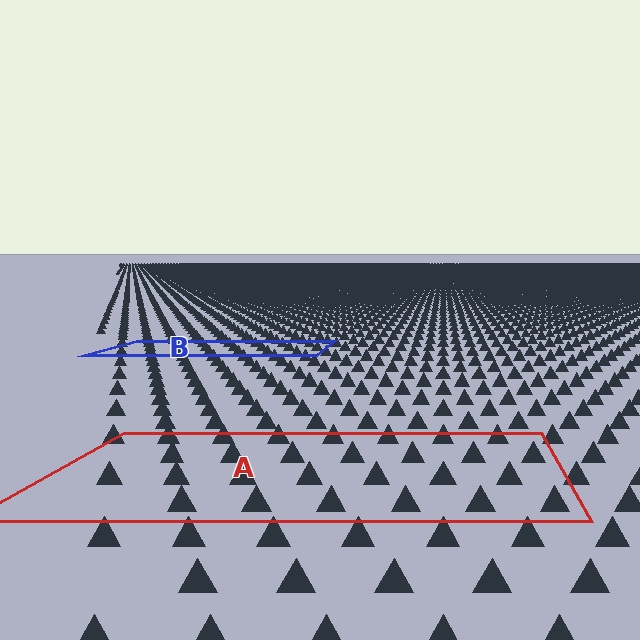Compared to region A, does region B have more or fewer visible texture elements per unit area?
Region B has more texture elements per unit area — they are packed more densely because it is farther away.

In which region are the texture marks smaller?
The texture marks are smaller in region B, because it is farther away.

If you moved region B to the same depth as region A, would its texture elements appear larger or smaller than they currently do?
They would appear larger. At a closer depth, the same texture elements are projected at a bigger on-screen size.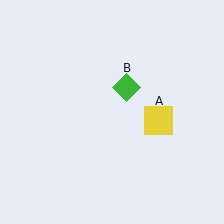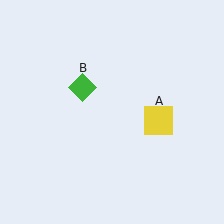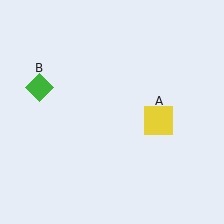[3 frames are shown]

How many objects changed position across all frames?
1 object changed position: green diamond (object B).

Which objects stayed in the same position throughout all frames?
Yellow square (object A) remained stationary.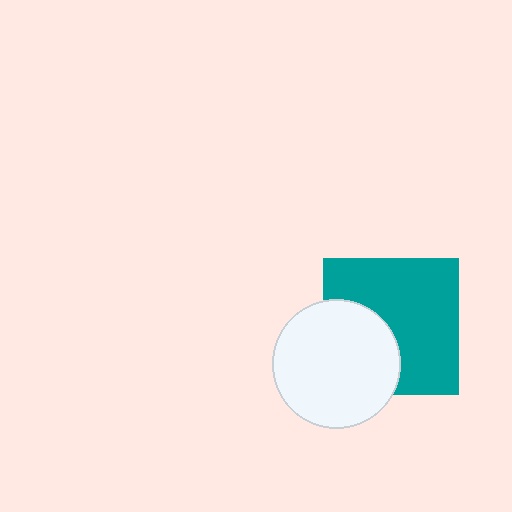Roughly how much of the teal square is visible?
Most of it is visible (roughly 65%).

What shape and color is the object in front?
The object in front is a white circle.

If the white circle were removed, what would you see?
You would see the complete teal square.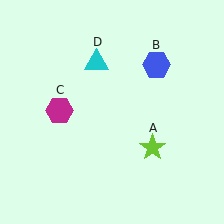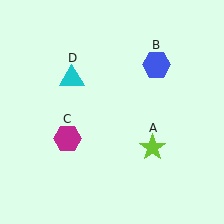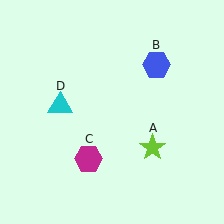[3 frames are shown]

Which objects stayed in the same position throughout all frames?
Lime star (object A) and blue hexagon (object B) remained stationary.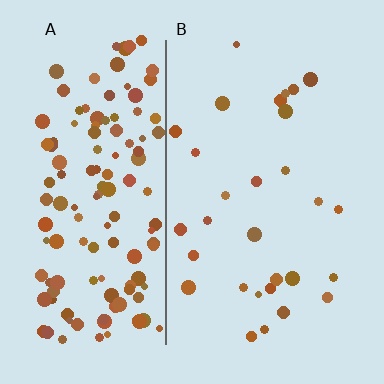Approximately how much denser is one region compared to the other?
Approximately 4.7× — region A over region B.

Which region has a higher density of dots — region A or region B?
A (the left).